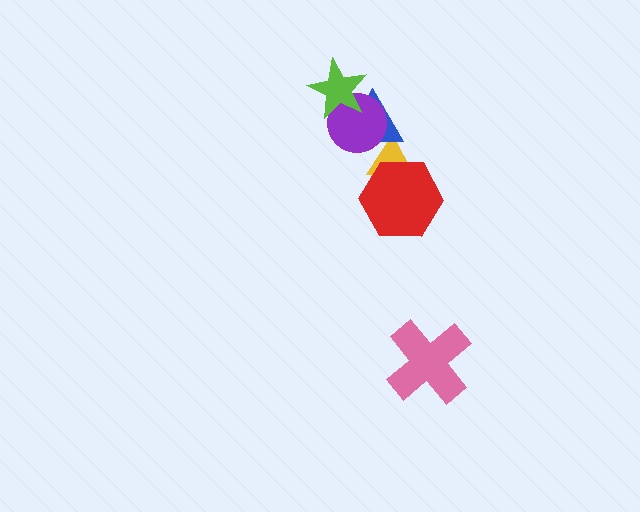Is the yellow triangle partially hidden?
Yes, it is partially covered by another shape.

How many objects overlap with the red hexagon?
1 object overlaps with the red hexagon.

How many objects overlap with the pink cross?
0 objects overlap with the pink cross.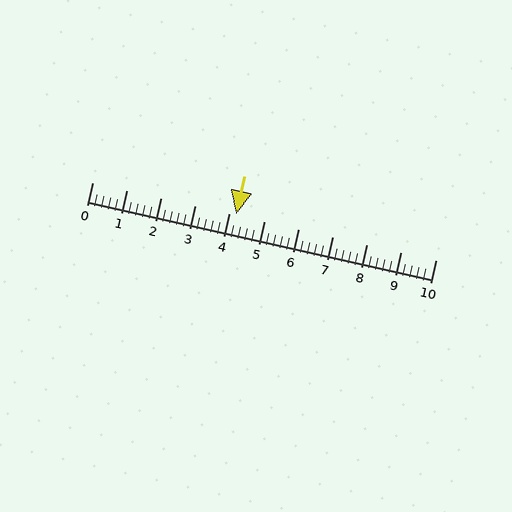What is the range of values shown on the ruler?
The ruler shows values from 0 to 10.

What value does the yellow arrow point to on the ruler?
The yellow arrow points to approximately 4.2.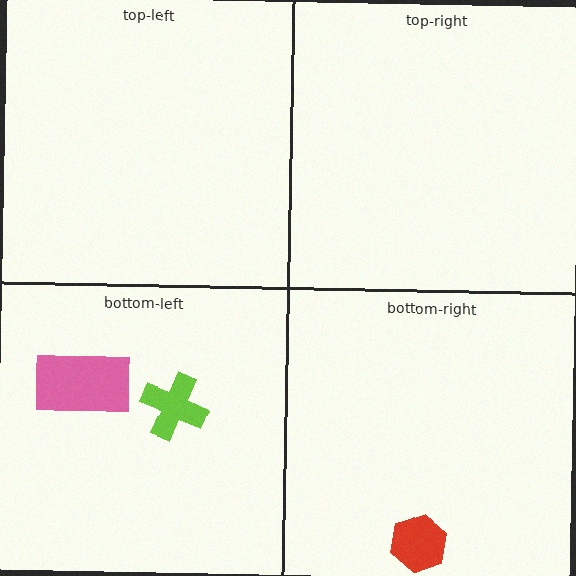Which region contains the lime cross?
The bottom-left region.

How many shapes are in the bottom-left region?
2.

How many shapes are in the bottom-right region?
1.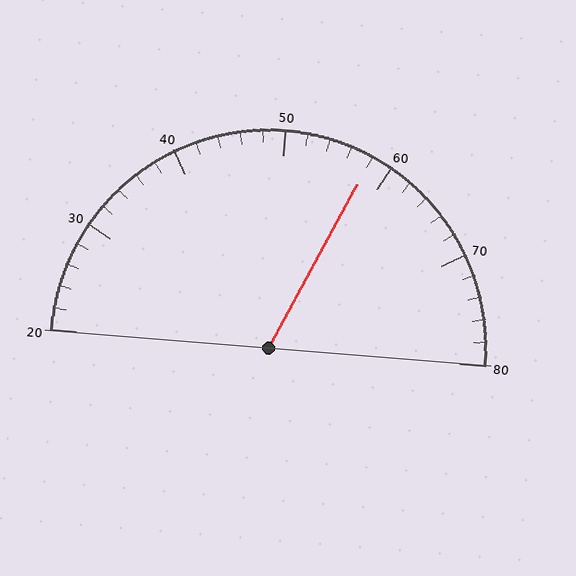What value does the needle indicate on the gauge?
The needle indicates approximately 58.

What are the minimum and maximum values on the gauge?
The gauge ranges from 20 to 80.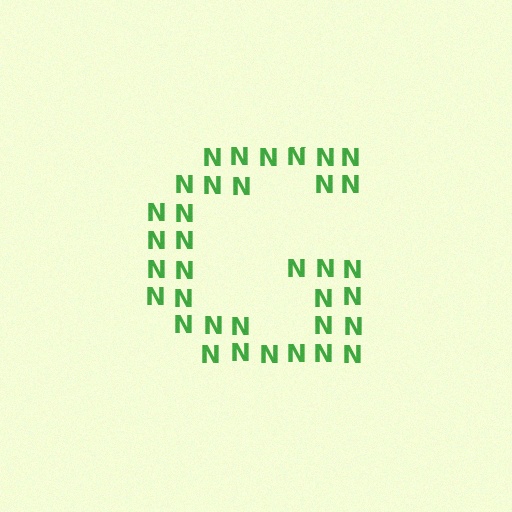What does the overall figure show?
The overall figure shows the letter G.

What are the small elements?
The small elements are letter N's.